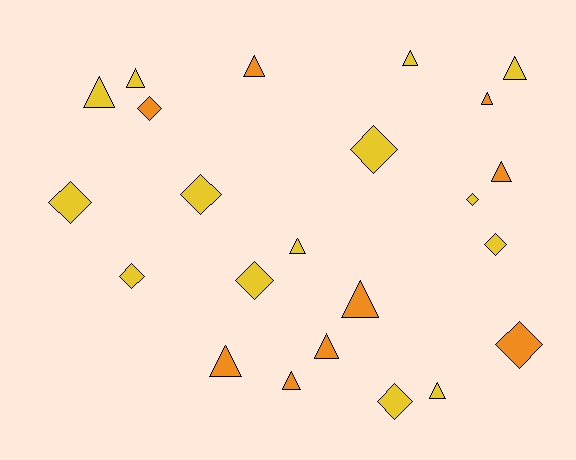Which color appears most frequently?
Yellow, with 14 objects.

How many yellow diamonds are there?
There are 8 yellow diamonds.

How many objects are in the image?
There are 23 objects.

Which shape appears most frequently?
Triangle, with 13 objects.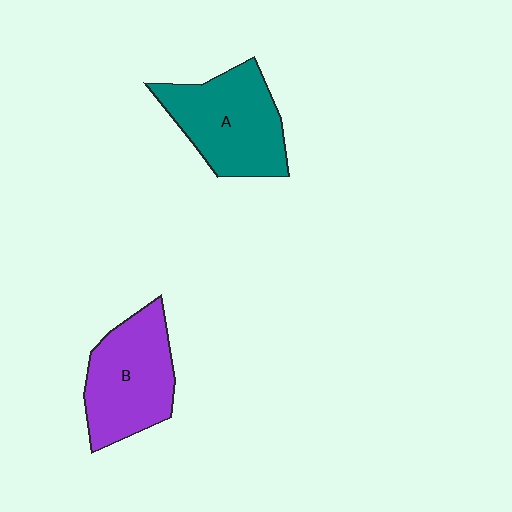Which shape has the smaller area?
Shape B (purple).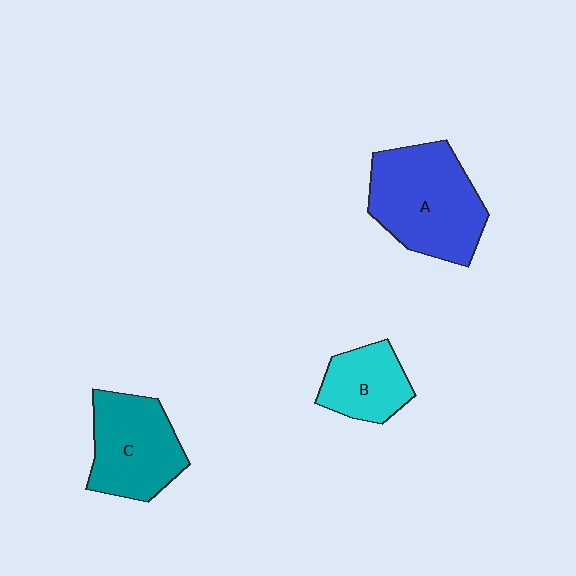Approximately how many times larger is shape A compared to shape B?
Approximately 1.9 times.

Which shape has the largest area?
Shape A (blue).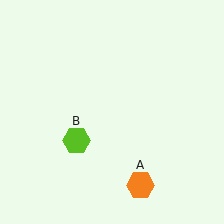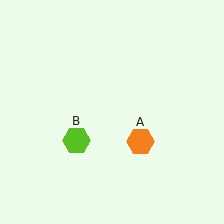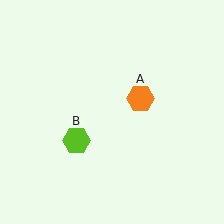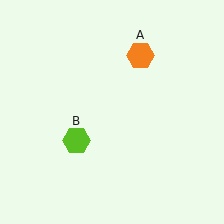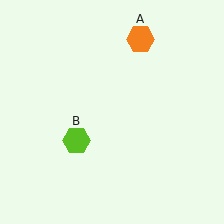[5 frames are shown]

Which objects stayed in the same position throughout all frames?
Lime hexagon (object B) remained stationary.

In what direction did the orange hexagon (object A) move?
The orange hexagon (object A) moved up.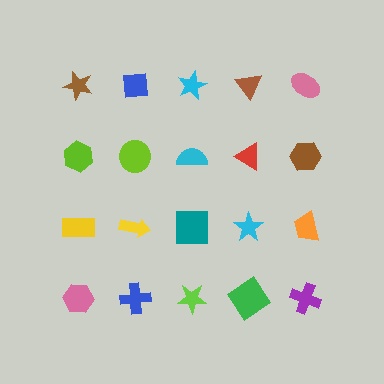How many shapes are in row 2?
5 shapes.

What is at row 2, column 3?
A cyan semicircle.